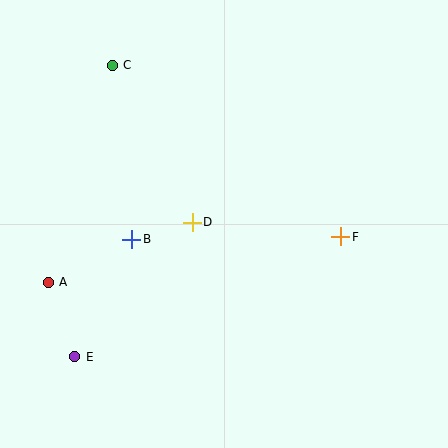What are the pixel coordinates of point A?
Point A is at (48, 282).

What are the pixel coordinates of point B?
Point B is at (132, 239).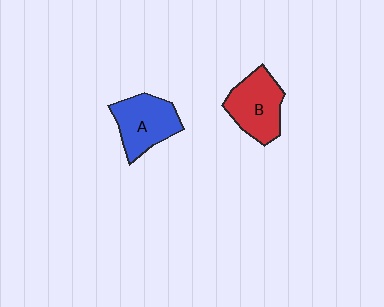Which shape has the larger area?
Shape A (blue).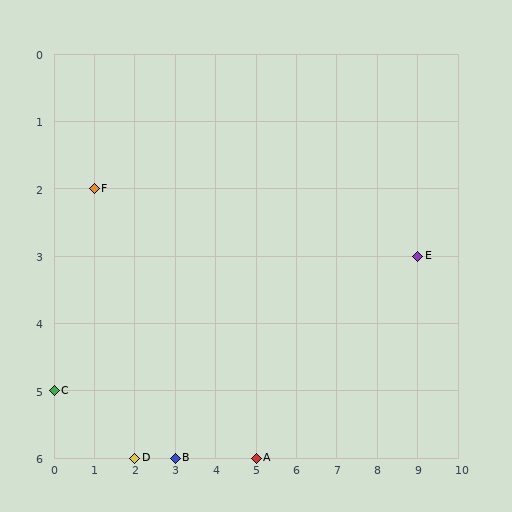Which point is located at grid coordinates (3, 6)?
Point B is at (3, 6).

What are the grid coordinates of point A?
Point A is at grid coordinates (5, 6).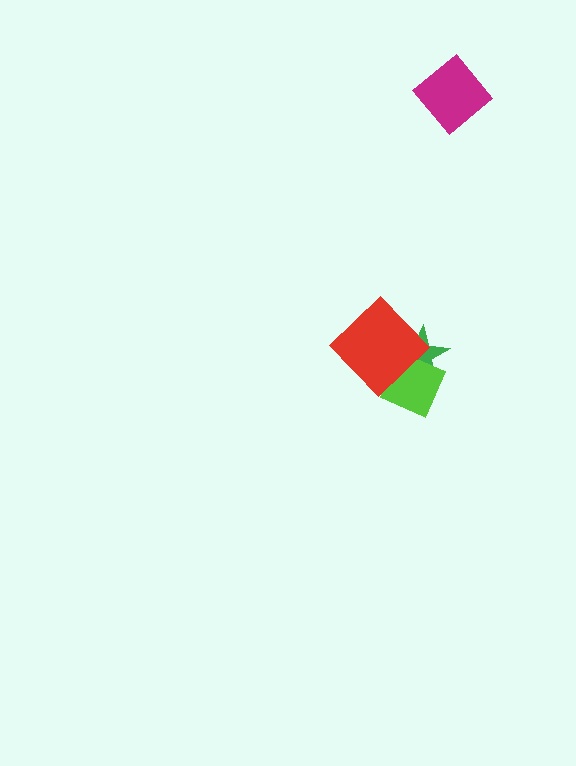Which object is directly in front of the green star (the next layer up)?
The lime diamond is directly in front of the green star.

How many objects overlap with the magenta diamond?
0 objects overlap with the magenta diamond.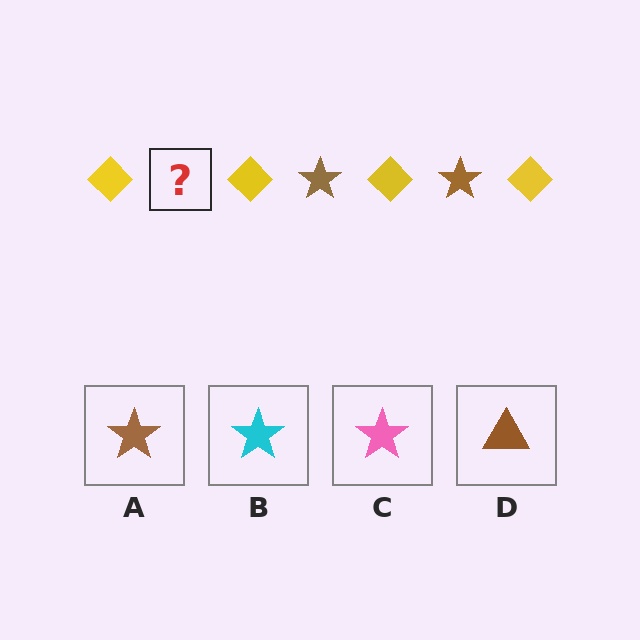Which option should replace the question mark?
Option A.